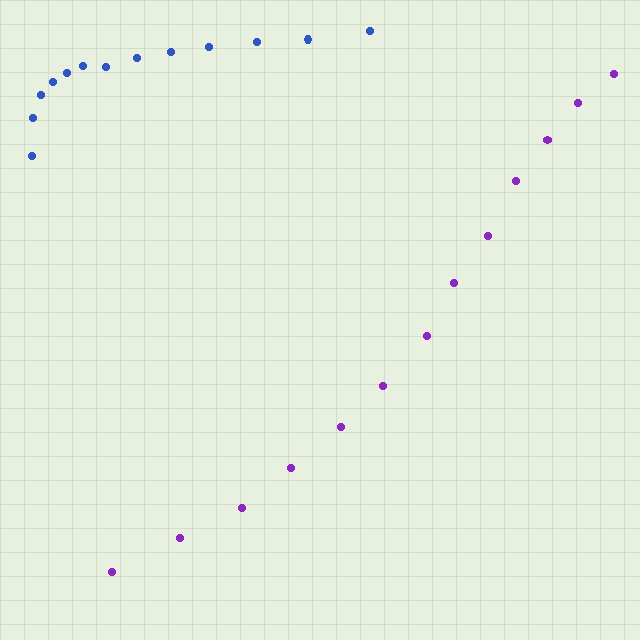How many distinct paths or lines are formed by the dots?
There are 2 distinct paths.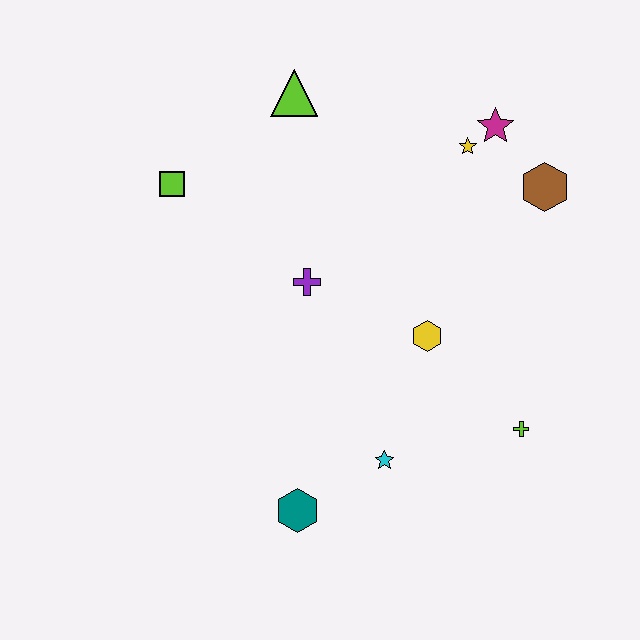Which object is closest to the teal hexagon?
The cyan star is closest to the teal hexagon.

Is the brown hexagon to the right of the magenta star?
Yes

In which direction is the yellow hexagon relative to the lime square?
The yellow hexagon is to the right of the lime square.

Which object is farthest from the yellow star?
The teal hexagon is farthest from the yellow star.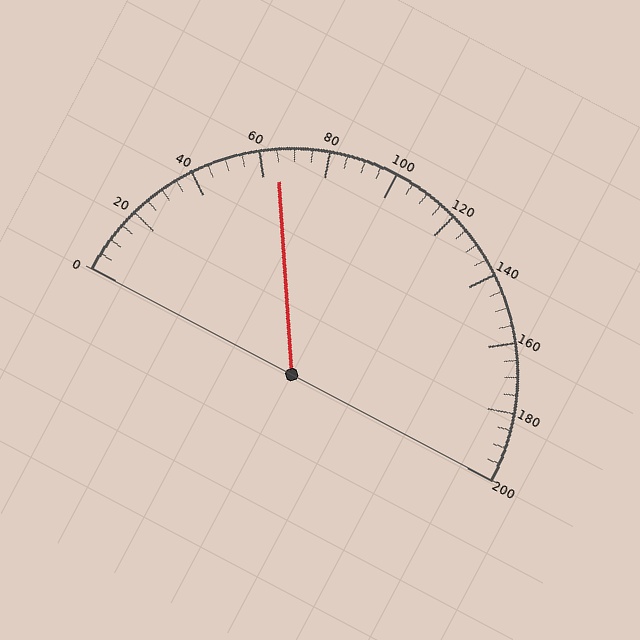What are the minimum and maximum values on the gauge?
The gauge ranges from 0 to 200.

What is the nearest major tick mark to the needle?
The nearest major tick mark is 60.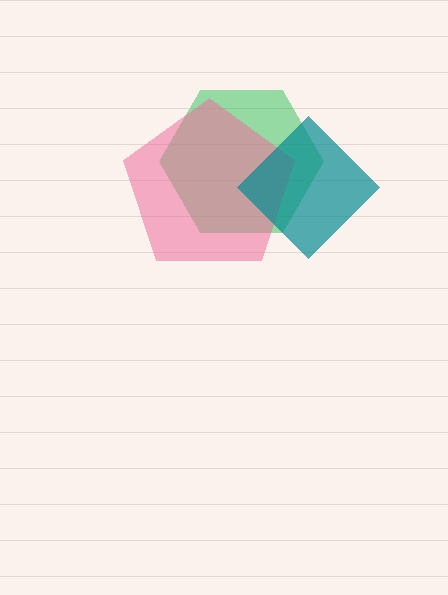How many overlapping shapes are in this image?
There are 3 overlapping shapes in the image.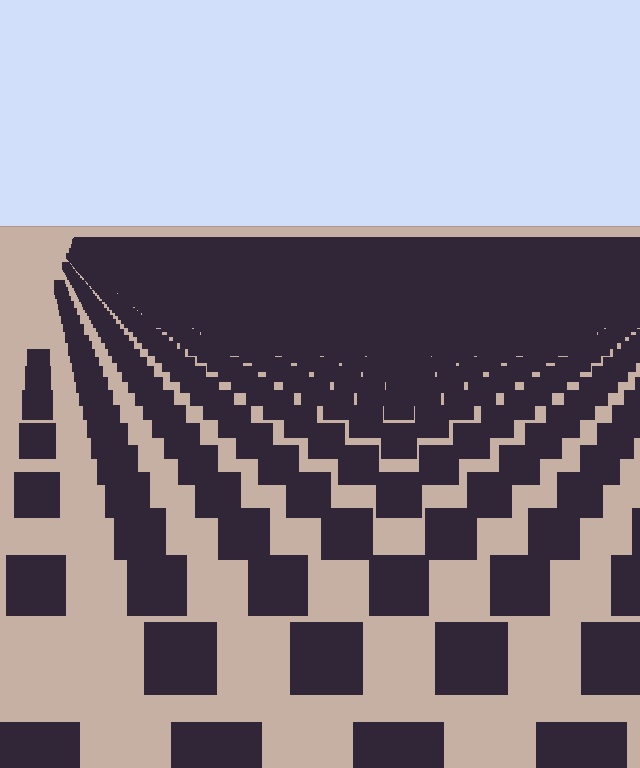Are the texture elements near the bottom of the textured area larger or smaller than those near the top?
Larger. Near the bottom, elements are closer to the viewer and appear at a bigger on-screen size.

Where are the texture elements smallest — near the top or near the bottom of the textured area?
Near the top.